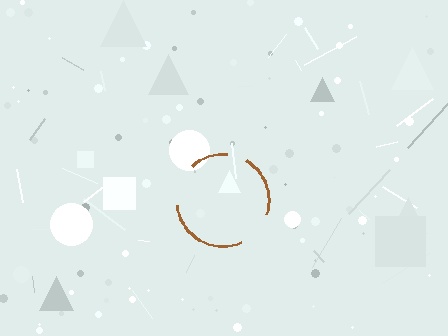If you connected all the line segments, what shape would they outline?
They would outline a circle.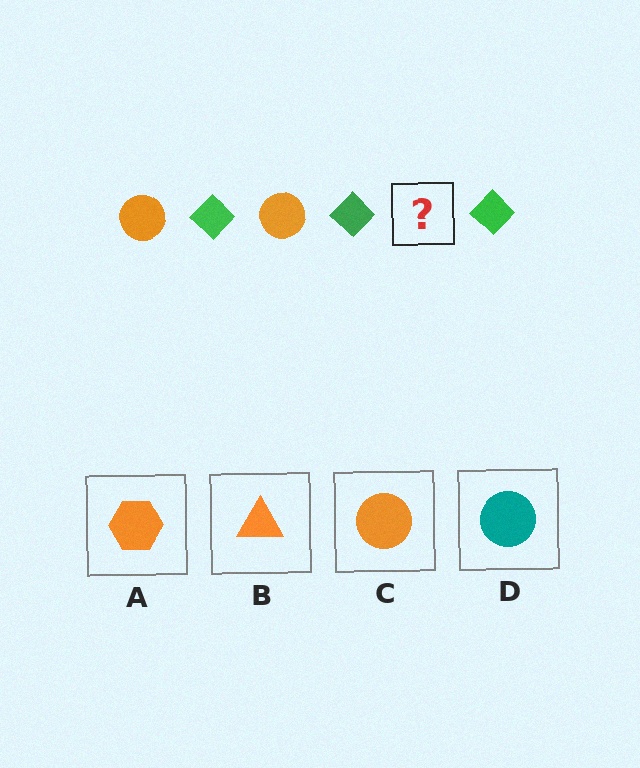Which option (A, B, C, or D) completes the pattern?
C.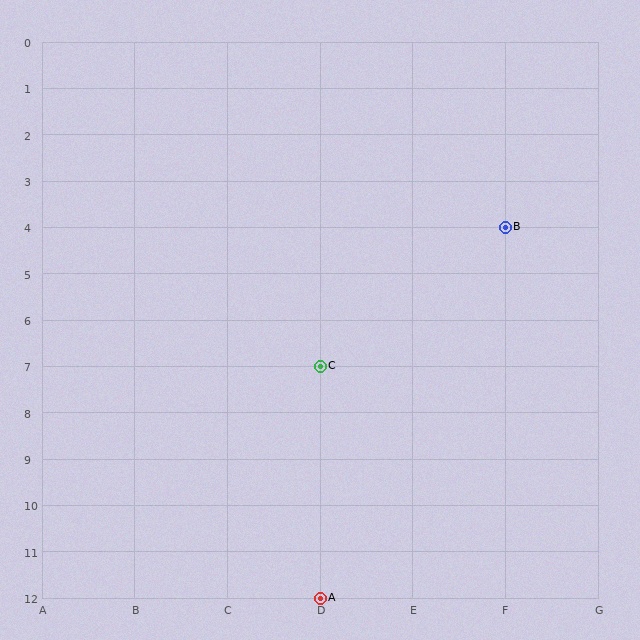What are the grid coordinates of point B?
Point B is at grid coordinates (F, 4).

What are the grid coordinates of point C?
Point C is at grid coordinates (D, 7).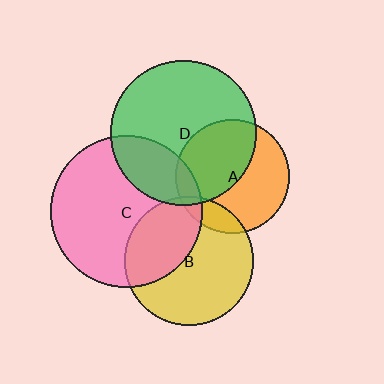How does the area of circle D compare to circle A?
Approximately 1.6 times.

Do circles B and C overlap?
Yes.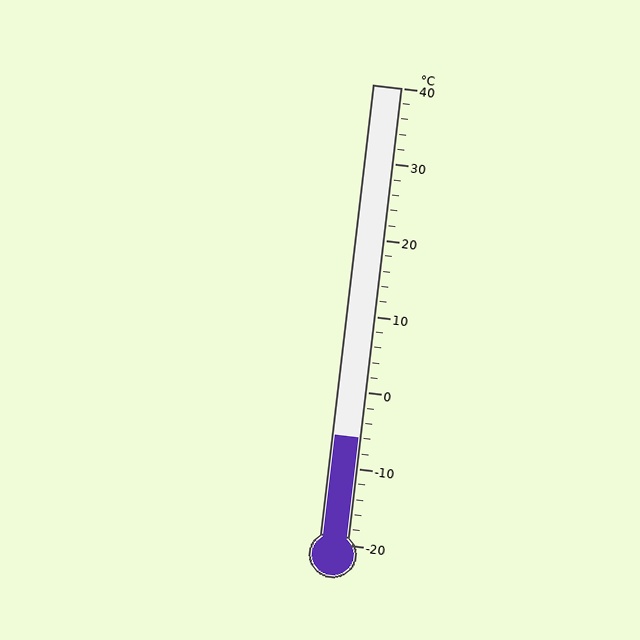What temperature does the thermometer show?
The thermometer shows approximately -6°C.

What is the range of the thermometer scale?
The thermometer scale ranges from -20°C to 40°C.